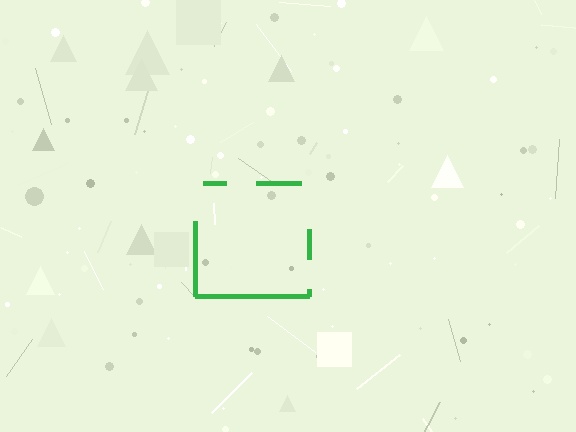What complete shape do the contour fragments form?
The contour fragments form a square.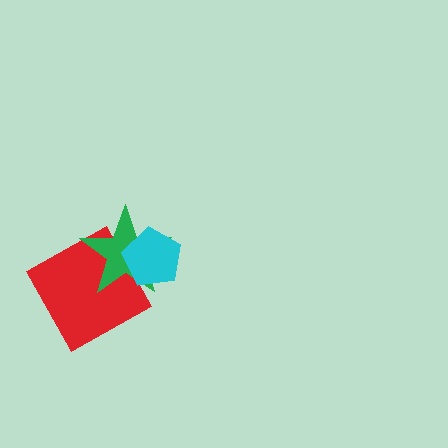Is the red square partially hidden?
Yes, it is partially covered by another shape.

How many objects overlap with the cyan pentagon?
1 object overlaps with the cyan pentagon.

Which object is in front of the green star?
The cyan pentagon is in front of the green star.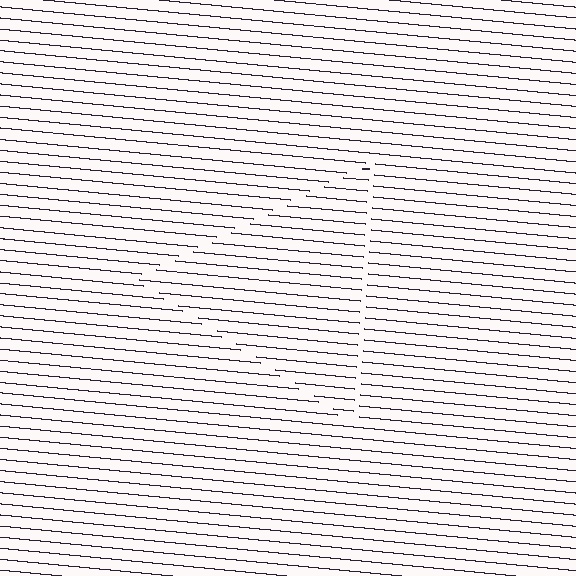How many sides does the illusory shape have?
3 sides — the line-ends trace a triangle.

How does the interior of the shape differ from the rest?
The interior of the shape contains the same grating, shifted by half a period — the contour is defined by the phase discontinuity where line-ends from the inner and outer gratings abut.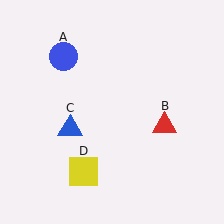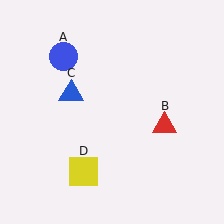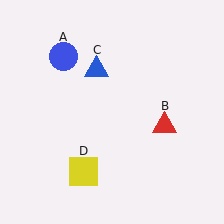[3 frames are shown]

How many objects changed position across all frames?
1 object changed position: blue triangle (object C).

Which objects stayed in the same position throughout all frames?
Blue circle (object A) and red triangle (object B) and yellow square (object D) remained stationary.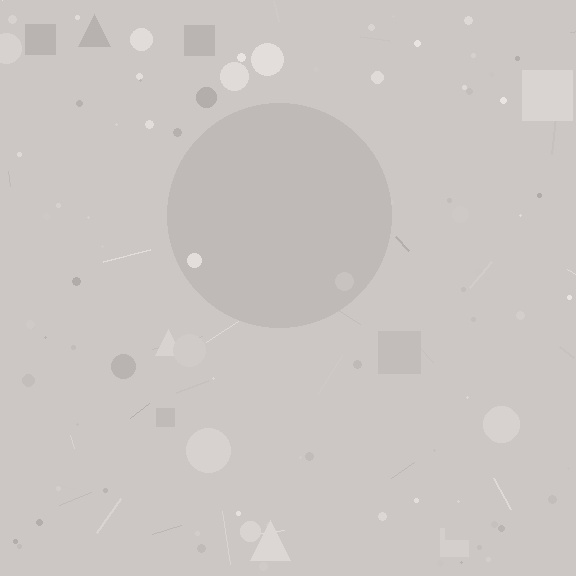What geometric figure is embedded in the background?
A circle is embedded in the background.